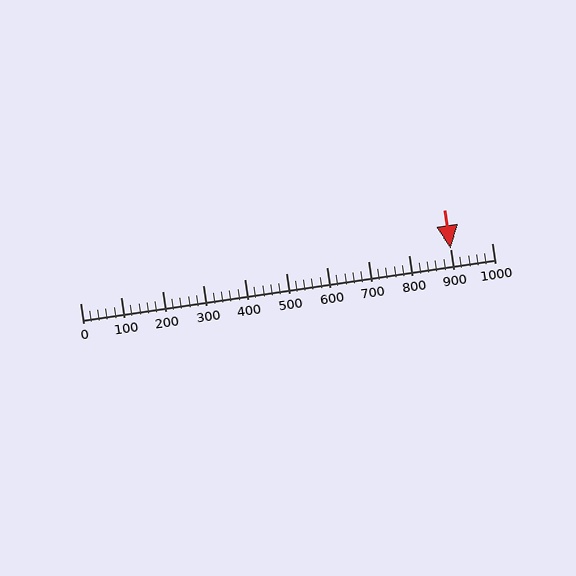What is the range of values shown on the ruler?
The ruler shows values from 0 to 1000.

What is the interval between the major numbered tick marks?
The major tick marks are spaced 100 units apart.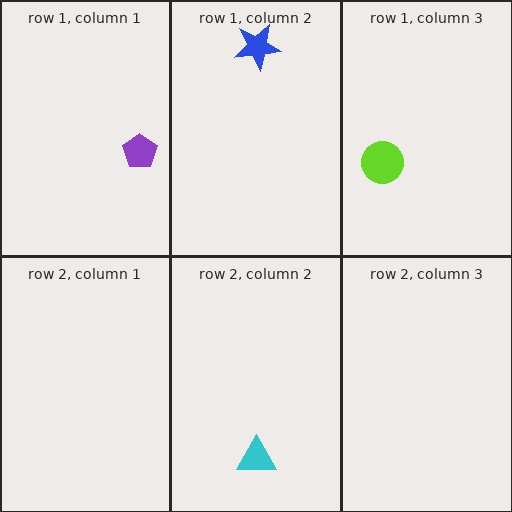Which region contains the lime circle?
The row 1, column 3 region.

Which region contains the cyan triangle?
The row 2, column 2 region.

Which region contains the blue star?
The row 1, column 2 region.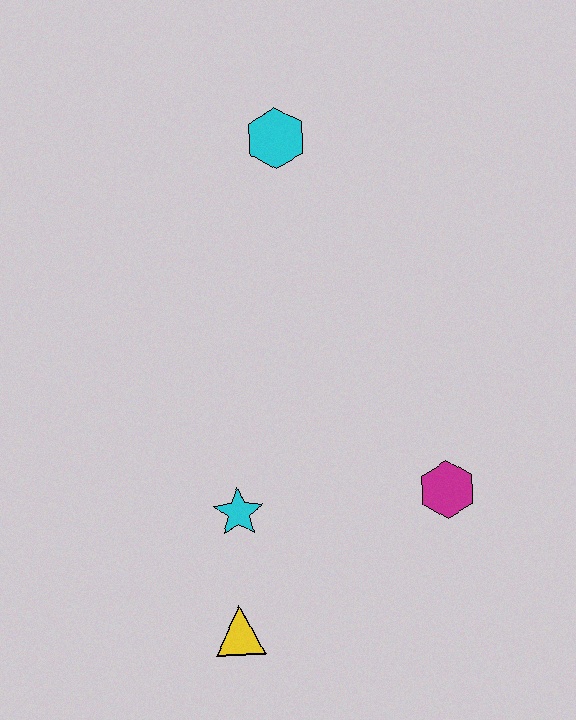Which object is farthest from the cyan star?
The cyan hexagon is farthest from the cyan star.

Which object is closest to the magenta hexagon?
The cyan star is closest to the magenta hexagon.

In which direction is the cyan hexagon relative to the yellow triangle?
The cyan hexagon is above the yellow triangle.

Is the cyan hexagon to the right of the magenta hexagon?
No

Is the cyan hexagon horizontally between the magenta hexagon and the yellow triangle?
Yes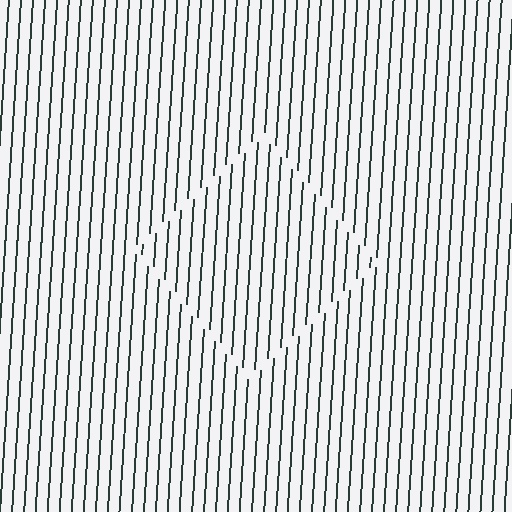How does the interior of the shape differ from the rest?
The interior of the shape contains the same grating, shifted by half a period — the contour is defined by the phase discontinuity where line-ends from the inner and outer gratings abut.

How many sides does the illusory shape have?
4 sides — the line-ends trace a square.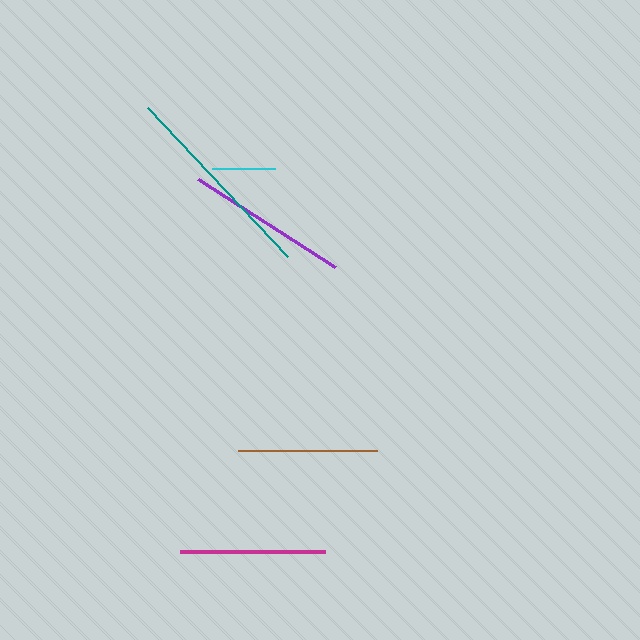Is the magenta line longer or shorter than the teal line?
The teal line is longer than the magenta line.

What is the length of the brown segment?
The brown segment is approximately 139 pixels long.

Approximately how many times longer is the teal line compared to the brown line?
The teal line is approximately 1.5 times the length of the brown line.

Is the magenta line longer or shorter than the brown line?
The magenta line is longer than the brown line.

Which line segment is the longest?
The teal line is the longest at approximately 205 pixels.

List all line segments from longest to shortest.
From longest to shortest: teal, purple, magenta, brown, cyan.